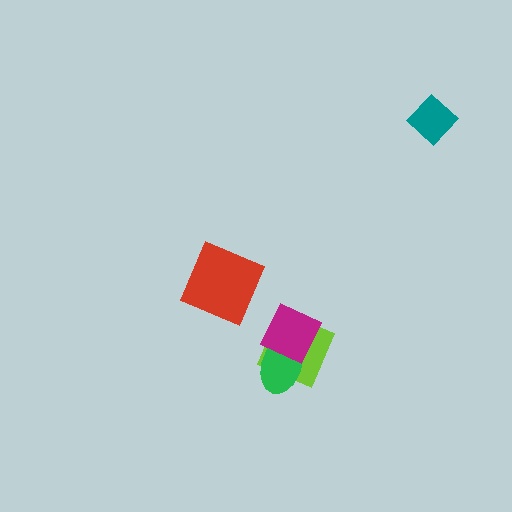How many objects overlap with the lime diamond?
2 objects overlap with the lime diamond.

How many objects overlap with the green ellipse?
2 objects overlap with the green ellipse.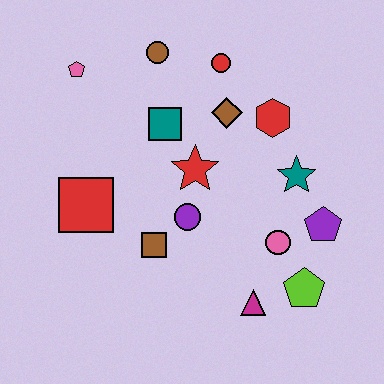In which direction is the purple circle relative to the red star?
The purple circle is below the red star.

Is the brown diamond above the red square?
Yes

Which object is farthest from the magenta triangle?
The pink pentagon is farthest from the magenta triangle.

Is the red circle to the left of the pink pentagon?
No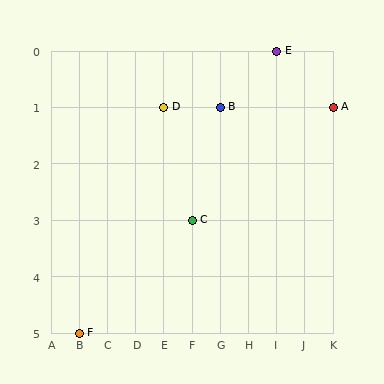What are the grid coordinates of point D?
Point D is at grid coordinates (E, 1).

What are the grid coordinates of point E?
Point E is at grid coordinates (I, 0).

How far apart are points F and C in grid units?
Points F and C are 4 columns and 2 rows apart (about 4.5 grid units diagonally).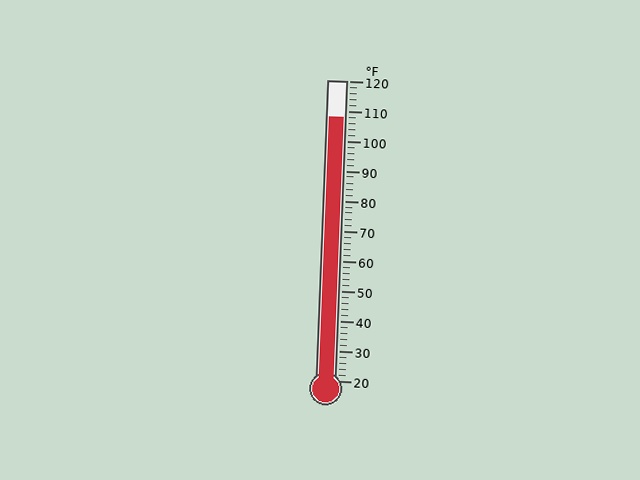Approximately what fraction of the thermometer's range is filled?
The thermometer is filled to approximately 90% of its range.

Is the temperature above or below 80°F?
The temperature is above 80°F.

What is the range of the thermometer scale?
The thermometer scale ranges from 20°F to 120°F.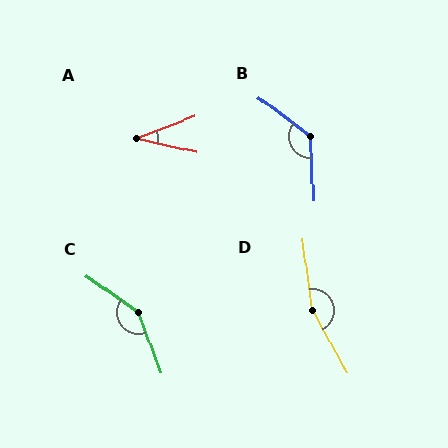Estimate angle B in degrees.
Approximately 130 degrees.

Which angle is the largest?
D, at approximately 159 degrees.